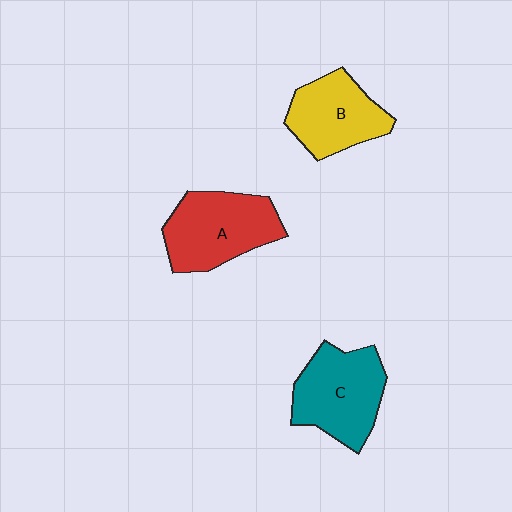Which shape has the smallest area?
Shape B (yellow).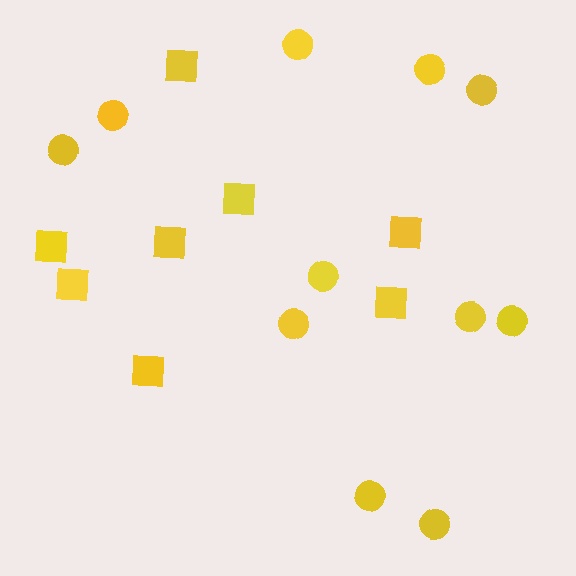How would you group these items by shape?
There are 2 groups: one group of squares (8) and one group of circles (11).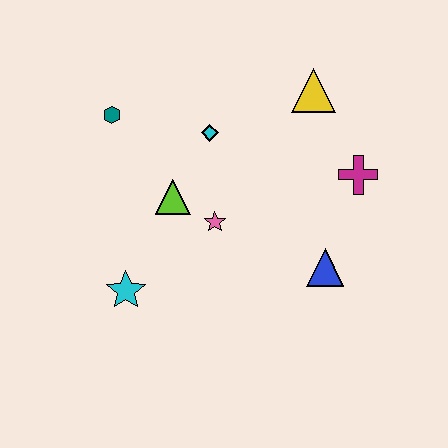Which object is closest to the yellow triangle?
The magenta cross is closest to the yellow triangle.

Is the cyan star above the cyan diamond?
No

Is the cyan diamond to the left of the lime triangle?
No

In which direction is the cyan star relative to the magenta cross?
The cyan star is to the left of the magenta cross.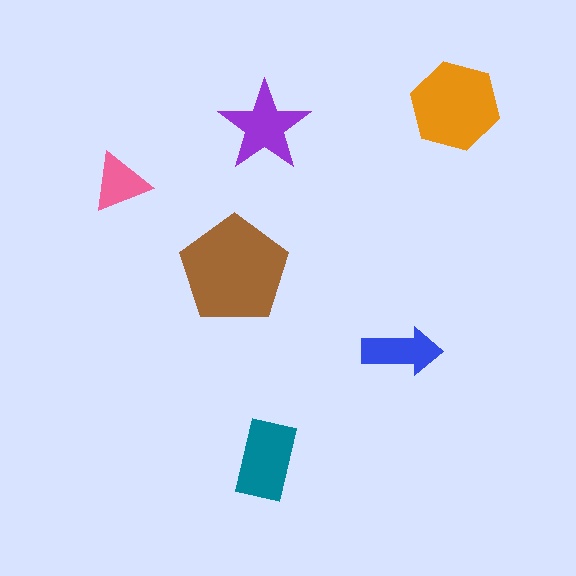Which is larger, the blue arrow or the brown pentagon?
The brown pentagon.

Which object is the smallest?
The pink triangle.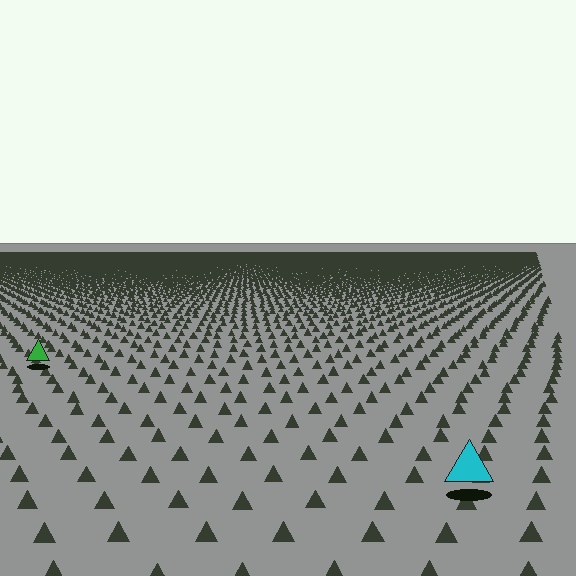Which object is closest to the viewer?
The cyan triangle is closest. The texture marks near it are larger and more spread out.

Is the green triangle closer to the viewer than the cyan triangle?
No. The cyan triangle is closer — you can tell from the texture gradient: the ground texture is coarser near it.